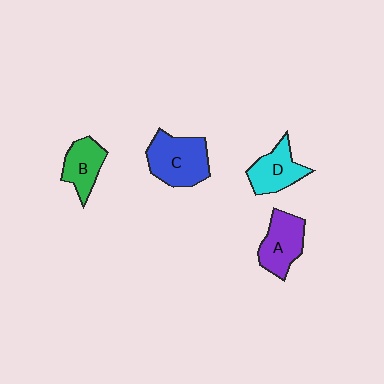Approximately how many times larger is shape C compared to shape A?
Approximately 1.3 times.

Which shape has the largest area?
Shape C (blue).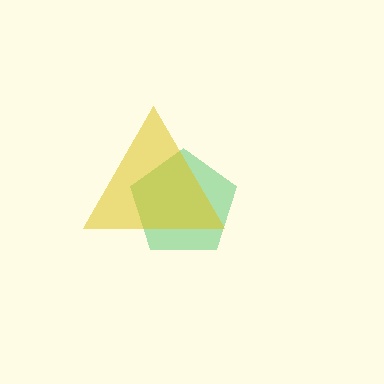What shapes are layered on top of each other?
The layered shapes are: a green pentagon, a yellow triangle.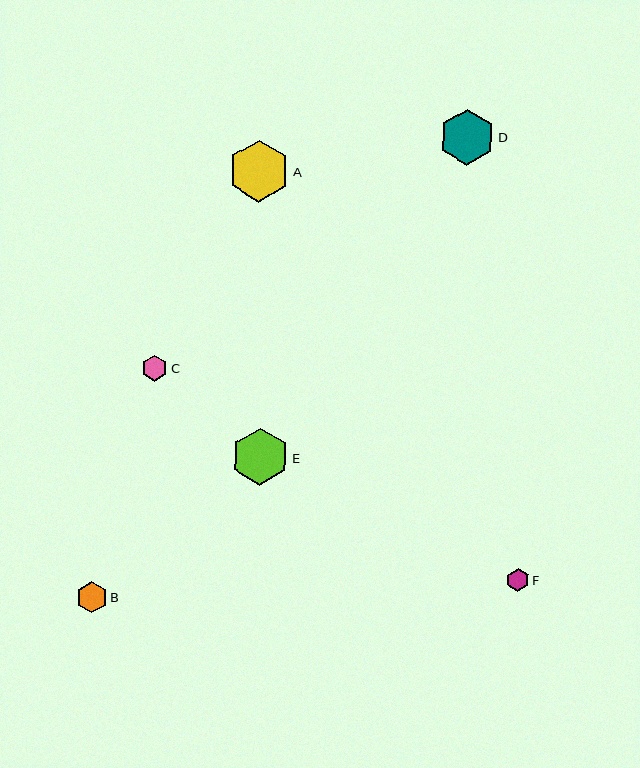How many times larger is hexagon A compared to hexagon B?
Hexagon A is approximately 2.0 times the size of hexagon B.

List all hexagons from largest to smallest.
From largest to smallest: A, E, D, B, C, F.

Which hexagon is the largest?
Hexagon A is the largest with a size of approximately 62 pixels.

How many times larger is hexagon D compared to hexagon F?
Hexagon D is approximately 2.4 times the size of hexagon F.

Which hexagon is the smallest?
Hexagon F is the smallest with a size of approximately 23 pixels.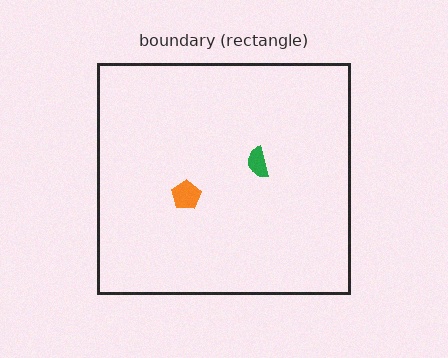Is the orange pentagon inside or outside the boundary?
Inside.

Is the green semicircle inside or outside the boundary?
Inside.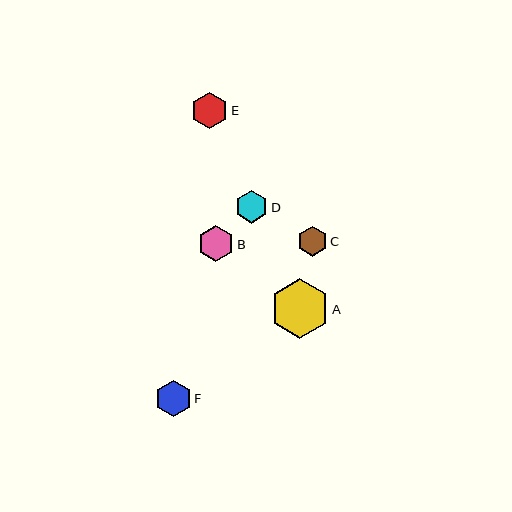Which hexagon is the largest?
Hexagon A is the largest with a size of approximately 59 pixels.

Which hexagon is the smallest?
Hexagon C is the smallest with a size of approximately 30 pixels.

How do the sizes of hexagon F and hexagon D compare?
Hexagon F and hexagon D are approximately the same size.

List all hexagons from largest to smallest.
From largest to smallest: A, E, F, B, D, C.